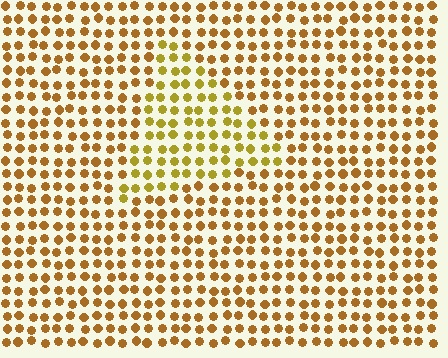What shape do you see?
I see a triangle.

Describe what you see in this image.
The image is filled with small brown elements in a uniform arrangement. A triangle-shaped region is visible where the elements are tinted to a slightly different hue, forming a subtle color boundary.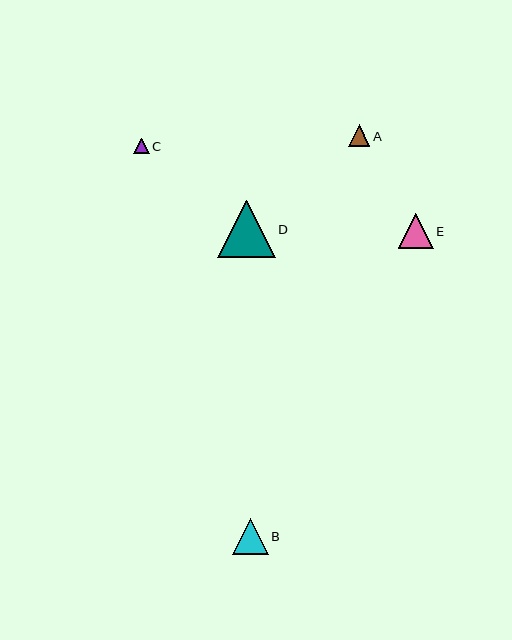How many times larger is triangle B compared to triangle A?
Triangle B is approximately 1.7 times the size of triangle A.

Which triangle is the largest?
Triangle D is the largest with a size of approximately 58 pixels.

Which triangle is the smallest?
Triangle C is the smallest with a size of approximately 15 pixels.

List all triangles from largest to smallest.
From largest to smallest: D, B, E, A, C.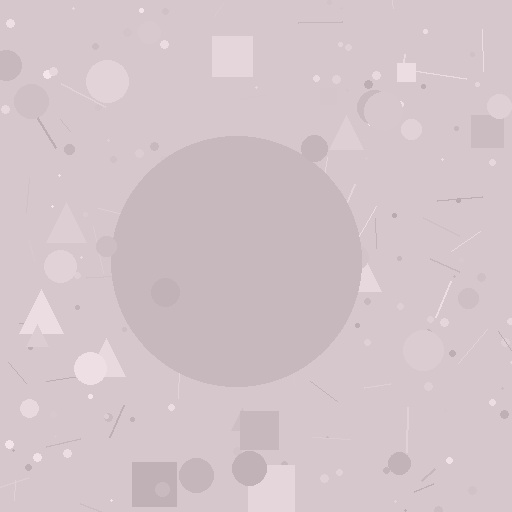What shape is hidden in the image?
A circle is hidden in the image.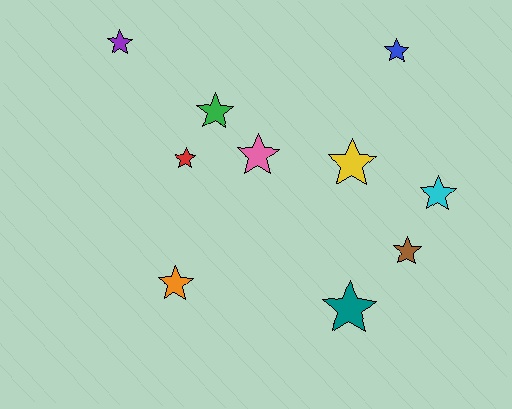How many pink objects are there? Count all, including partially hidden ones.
There is 1 pink object.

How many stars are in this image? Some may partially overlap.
There are 10 stars.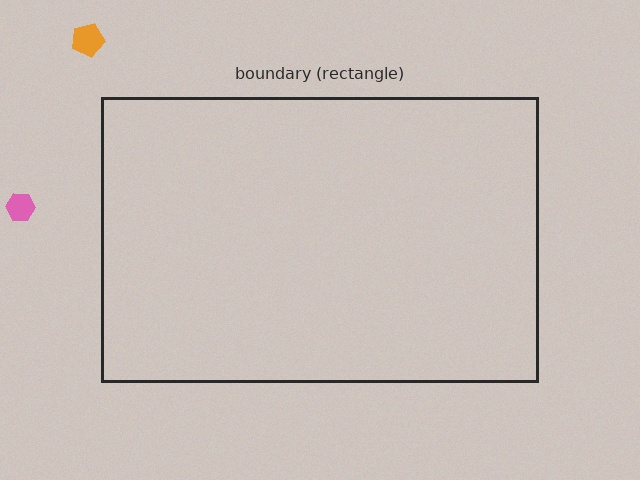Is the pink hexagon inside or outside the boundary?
Outside.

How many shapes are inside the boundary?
0 inside, 2 outside.